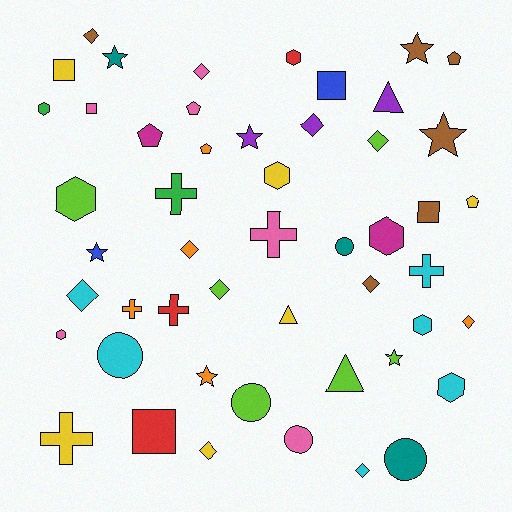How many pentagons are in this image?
There are 5 pentagons.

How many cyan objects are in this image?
There are 6 cyan objects.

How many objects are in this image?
There are 50 objects.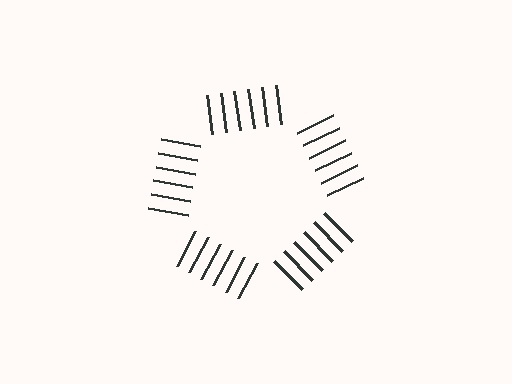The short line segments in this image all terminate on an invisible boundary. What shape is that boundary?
An illusory pentagon — the line segments terminate on its edges but no continuous stroke is drawn.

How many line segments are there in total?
30 — 6 along each of the 5 edges.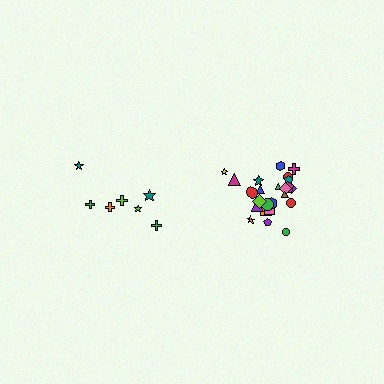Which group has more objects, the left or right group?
The right group.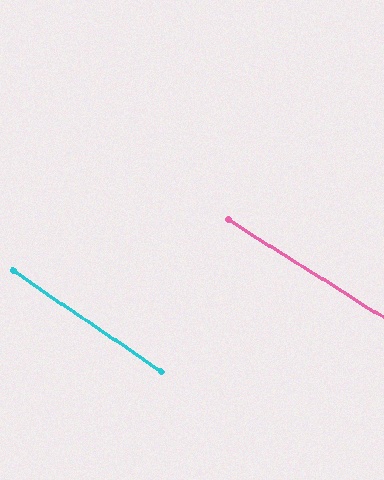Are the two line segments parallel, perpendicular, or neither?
Parallel — their directions differ by only 1.8°.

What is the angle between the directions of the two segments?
Approximately 2 degrees.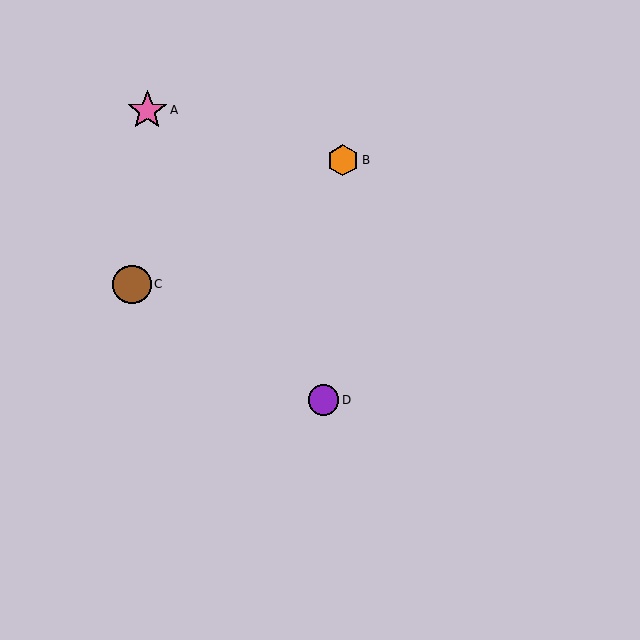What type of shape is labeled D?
Shape D is a purple circle.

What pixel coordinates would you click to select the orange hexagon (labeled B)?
Click at (343, 160) to select the orange hexagon B.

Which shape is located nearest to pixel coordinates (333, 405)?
The purple circle (labeled D) at (323, 400) is nearest to that location.